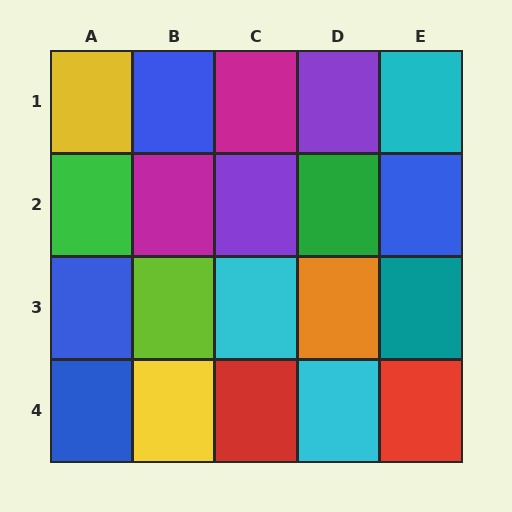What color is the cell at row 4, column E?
Red.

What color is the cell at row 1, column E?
Cyan.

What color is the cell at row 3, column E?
Teal.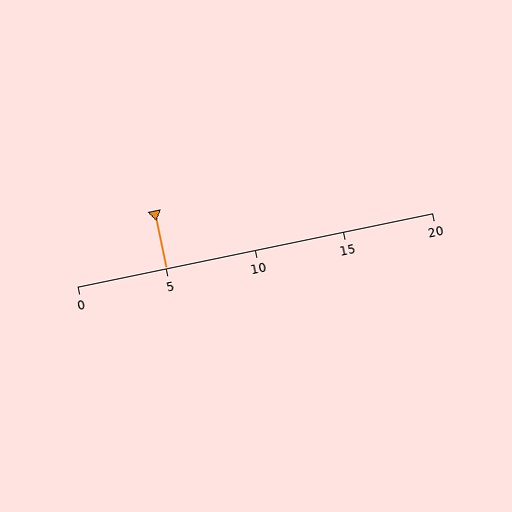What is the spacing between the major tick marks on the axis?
The major ticks are spaced 5 apart.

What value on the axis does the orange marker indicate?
The marker indicates approximately 5.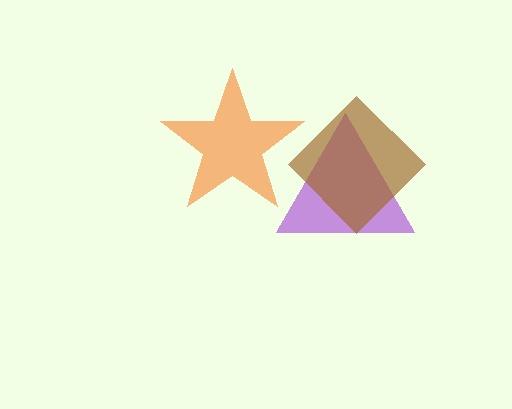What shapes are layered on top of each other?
The layered shapes are: a purple triangle, an orange star, a brown diamond.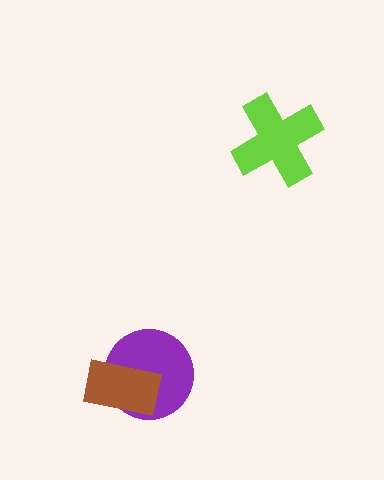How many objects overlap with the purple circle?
1 object overlaps with the purple circle.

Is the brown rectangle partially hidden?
No, no other shape covers it.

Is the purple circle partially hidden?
Yes, it is partially covered by another shape.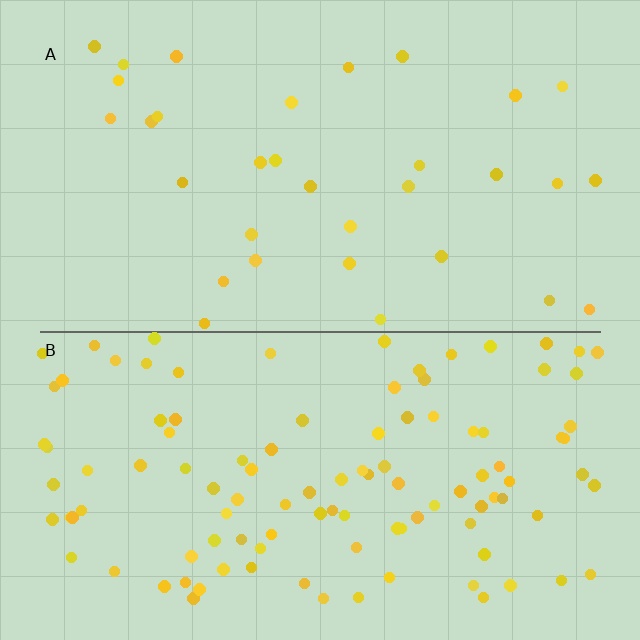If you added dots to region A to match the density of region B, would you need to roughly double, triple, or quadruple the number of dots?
Approximately triple.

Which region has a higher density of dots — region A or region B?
B (the bottom).